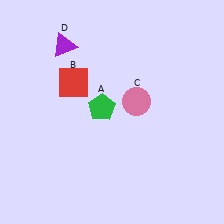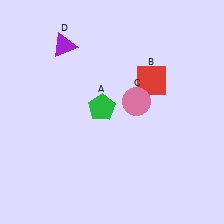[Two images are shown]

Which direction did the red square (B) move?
The red square (B) moved right.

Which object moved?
The red square (B) moved right.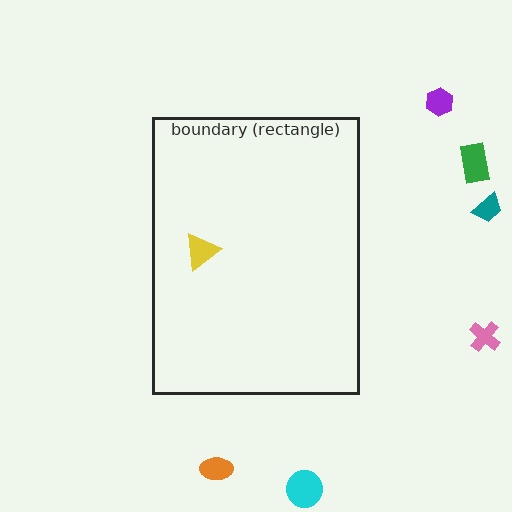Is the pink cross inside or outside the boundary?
Outside.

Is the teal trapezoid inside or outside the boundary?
Outside.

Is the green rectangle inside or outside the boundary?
Outside.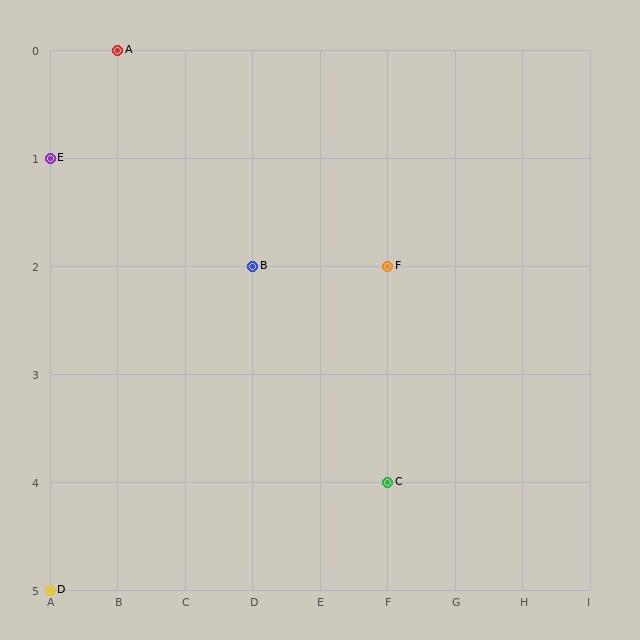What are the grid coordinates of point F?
Point F is at grid coordinates (F, 2).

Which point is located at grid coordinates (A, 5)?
Point D is at (A, 5).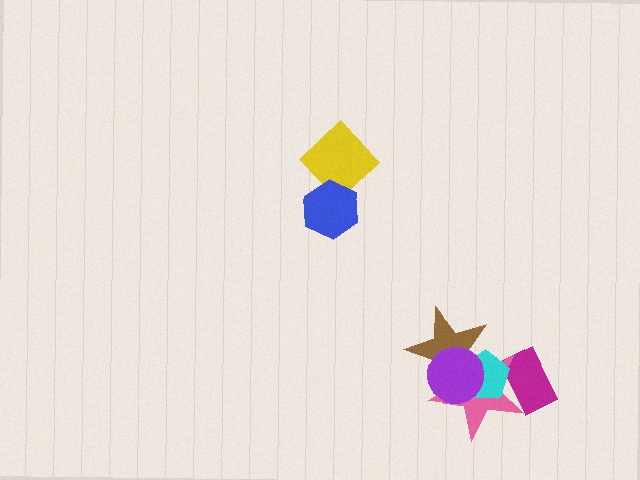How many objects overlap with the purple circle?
3 objects overlap with the purple circle.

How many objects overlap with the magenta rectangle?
2 objects overlap with the magenta rectangle.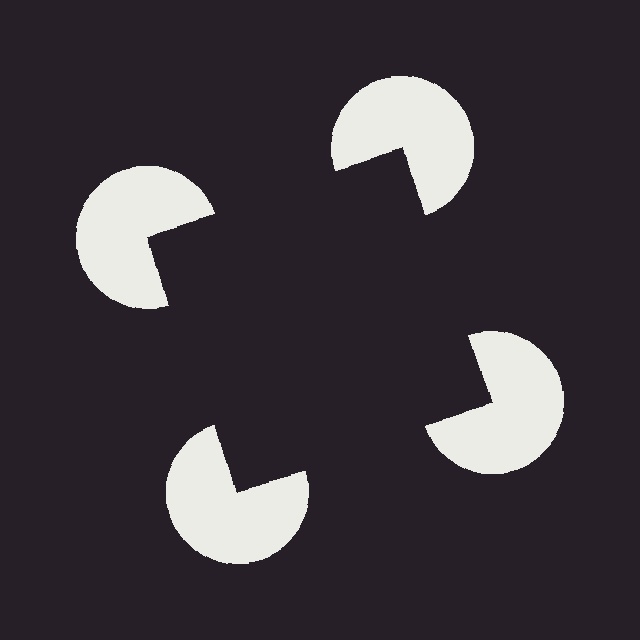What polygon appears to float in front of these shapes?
An illusory square — its edges are inferred from the aligned wedge cuts in the pac-man discs, not physically drawn.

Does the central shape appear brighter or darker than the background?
It typically appears slightly darker than the background, even though no actual brightness change is drawn.